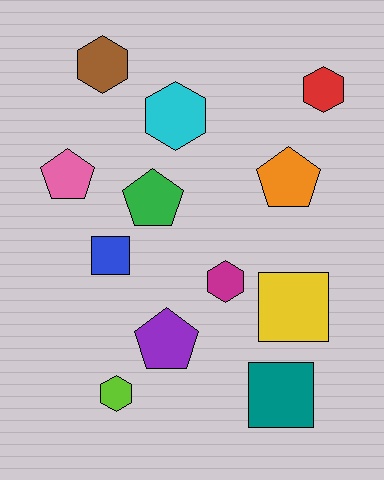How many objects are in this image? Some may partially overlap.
There are 12 objects.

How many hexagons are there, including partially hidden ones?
There are 5 hexagons.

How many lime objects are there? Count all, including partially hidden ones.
There is 1 lime object.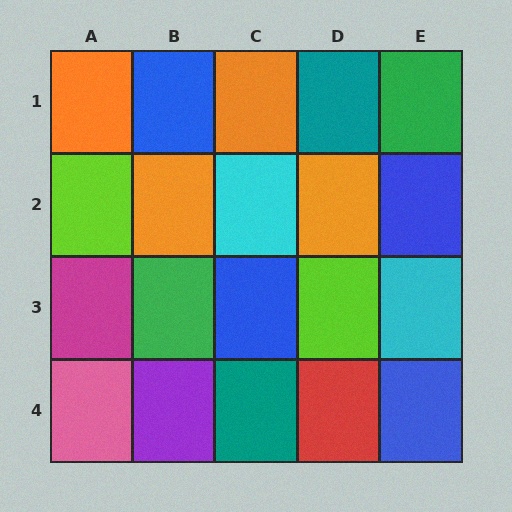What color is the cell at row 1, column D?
Teal.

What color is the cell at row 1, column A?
Orange.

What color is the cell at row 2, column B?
Orange.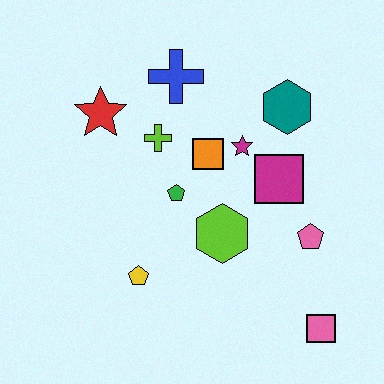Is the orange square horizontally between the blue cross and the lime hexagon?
Yes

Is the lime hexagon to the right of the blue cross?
Yes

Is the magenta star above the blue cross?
No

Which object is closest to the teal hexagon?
The magenta star is closest to the teal hexagon.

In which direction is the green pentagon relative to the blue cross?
The green pentagon is below the blue cross.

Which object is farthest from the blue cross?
The pink square is farthest from the blue cross.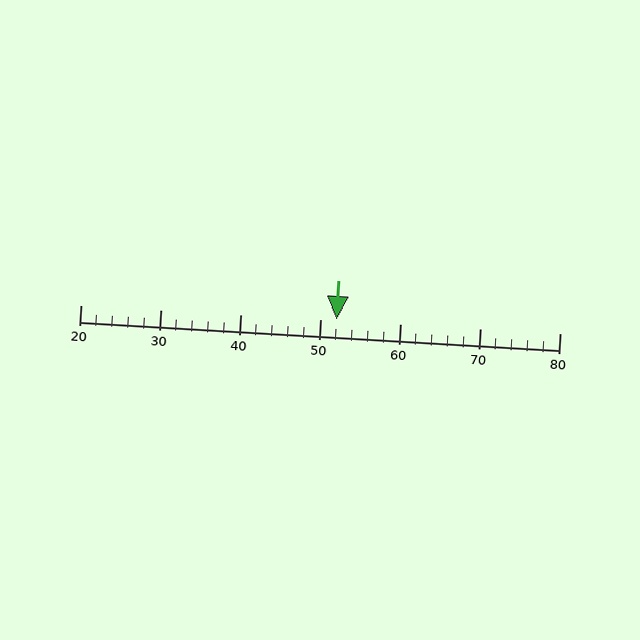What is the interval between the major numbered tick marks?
The major tick marks are spaced 10 units apart.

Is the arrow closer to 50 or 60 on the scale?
The arrow is closer to 50.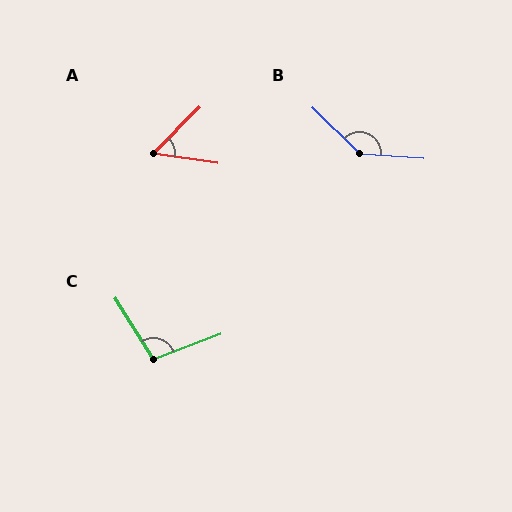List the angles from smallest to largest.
A (53°), C (102°), B (140°).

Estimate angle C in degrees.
Approximately 102 degrees.